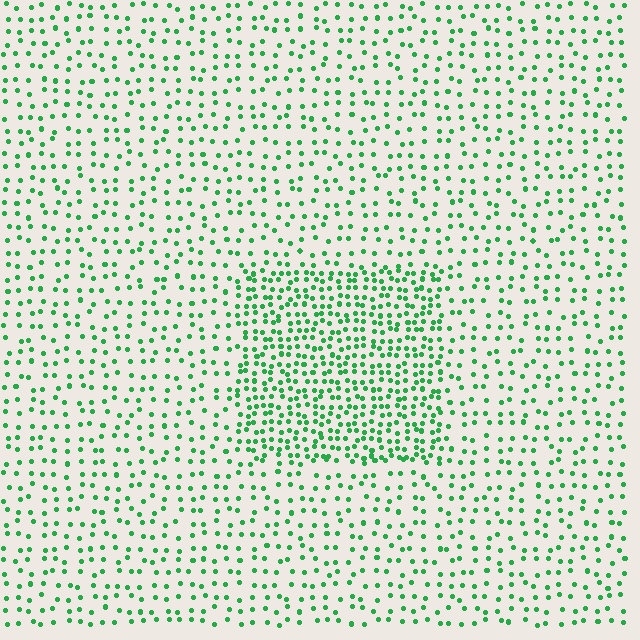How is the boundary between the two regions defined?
The boundary is defined by a change in element density (approximately 2.2x ratio). All elements are the same color, size, and shape.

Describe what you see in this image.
The image contains small green elements arranged at two different densities. A rectangle-shaped region is visible where the elements are more densely packed than the surrounding area.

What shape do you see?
I see a rectangle.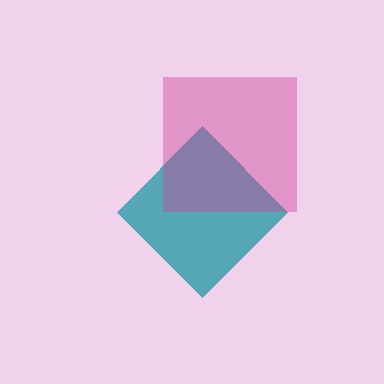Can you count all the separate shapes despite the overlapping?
Yes, there are 2 separate shapes.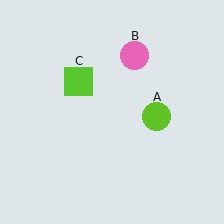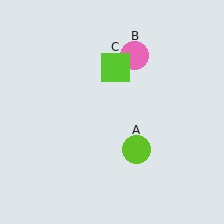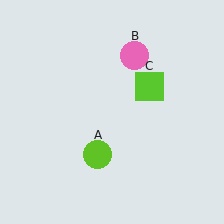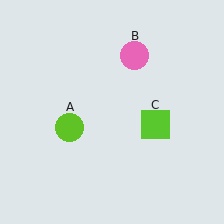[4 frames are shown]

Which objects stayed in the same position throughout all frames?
Pink circle (object B) remained stationary.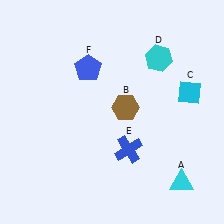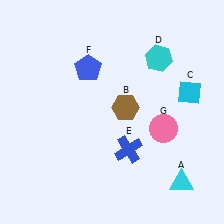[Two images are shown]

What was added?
A pink circle (G) was added in Image 2.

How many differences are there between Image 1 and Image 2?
There is 1 difference between the two images.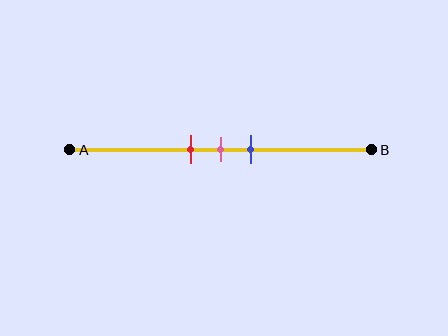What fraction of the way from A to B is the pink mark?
The pink mark is approximately 50% (0.5) of the way from A to B.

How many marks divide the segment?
There are 3 marks dividing the segment.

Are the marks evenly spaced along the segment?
Yes, the marks are approximately evenly spaced.